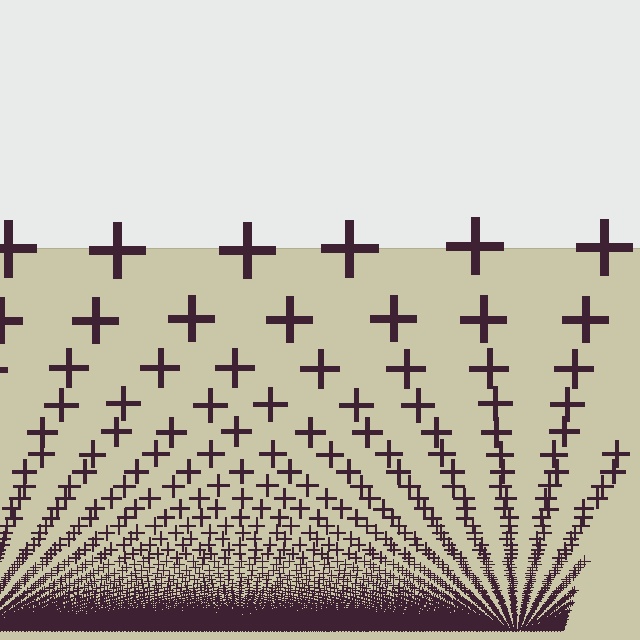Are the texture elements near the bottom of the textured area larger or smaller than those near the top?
Smaller. The gradient is inverted — elements near the bottom are smaller and denser.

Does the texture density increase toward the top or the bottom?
Density increases toward the bottom.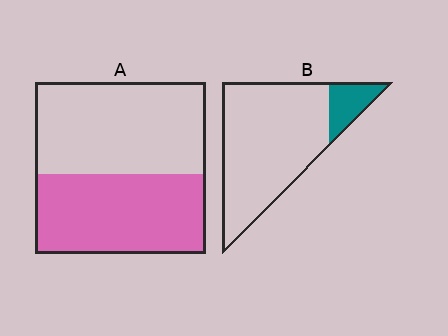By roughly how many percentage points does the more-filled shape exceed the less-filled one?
By roughly 30 percentage points (A over B).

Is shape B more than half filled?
No.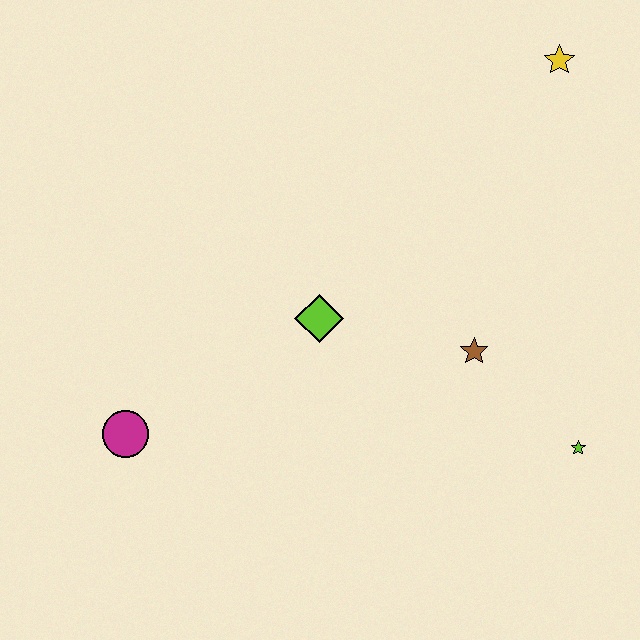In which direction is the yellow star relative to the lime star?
The yellow star is above the lime star.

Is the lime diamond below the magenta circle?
No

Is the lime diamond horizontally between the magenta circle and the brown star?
Yes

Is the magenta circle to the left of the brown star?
Yes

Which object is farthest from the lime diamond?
The yellow star is farthest from the lime diamond.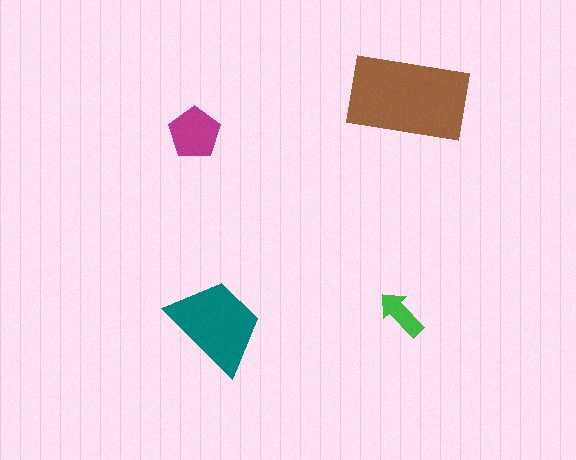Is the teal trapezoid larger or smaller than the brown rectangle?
Smaller.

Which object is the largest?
The brown rectangle.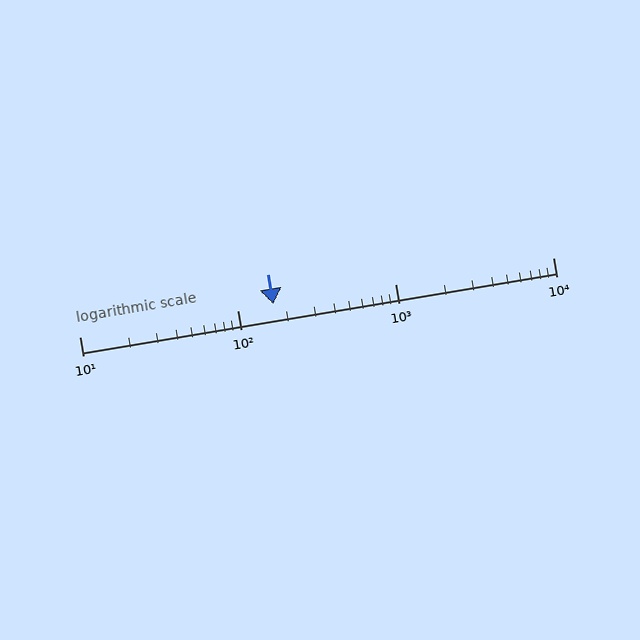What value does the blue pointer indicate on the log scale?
The pointer indicates approximately 170.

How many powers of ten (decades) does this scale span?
The scale spans 3 decades, from 10 to 10000.